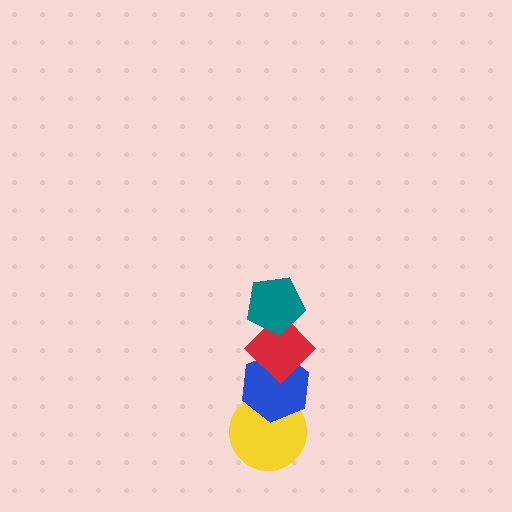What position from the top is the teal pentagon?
The teal pentagon is 1st from the top.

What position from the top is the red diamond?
The red diamond is 2nd from the top.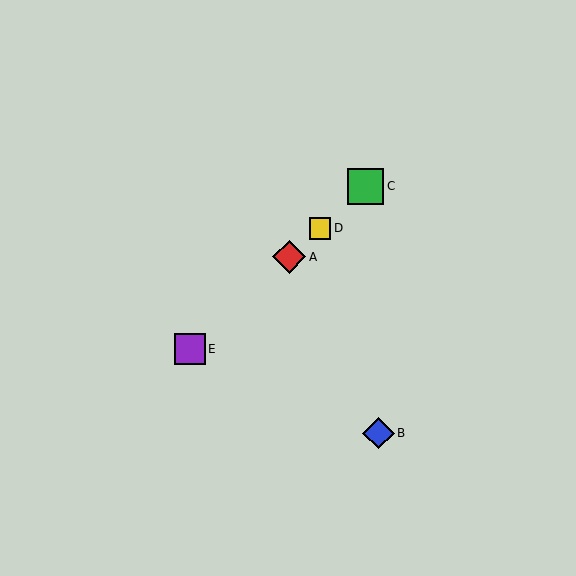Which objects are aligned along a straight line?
Objects A, C, D, E are aligned along a straight line.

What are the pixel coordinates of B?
Object B is at (379, 433).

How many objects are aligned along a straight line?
4 objects (A, C, D, E) are aligned along a straight line.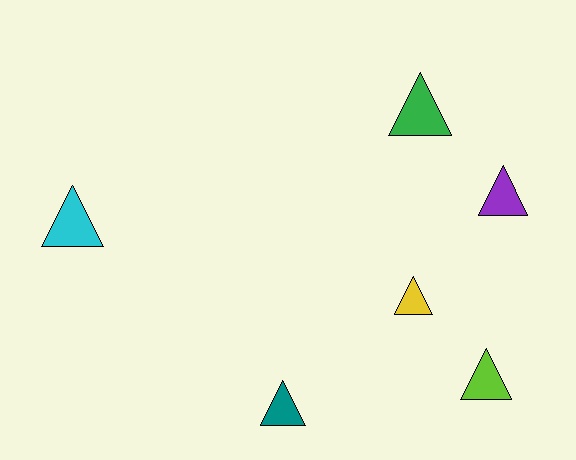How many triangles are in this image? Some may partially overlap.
There are 6 triangles.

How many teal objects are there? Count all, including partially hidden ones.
There is 1 teal object.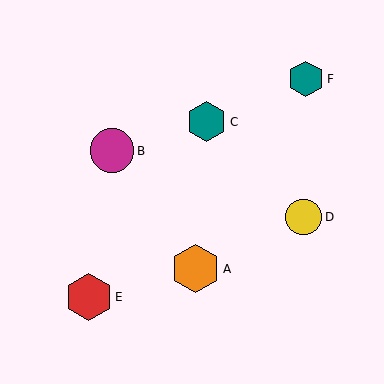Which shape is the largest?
The orange hexagon (labeled A) is the largest.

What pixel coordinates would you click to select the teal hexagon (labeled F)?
Click at (306, 79) to select the teal hexagon F.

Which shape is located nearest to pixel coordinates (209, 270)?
The orange hexagon (labeled A) at (196, 269) is nearest to that location.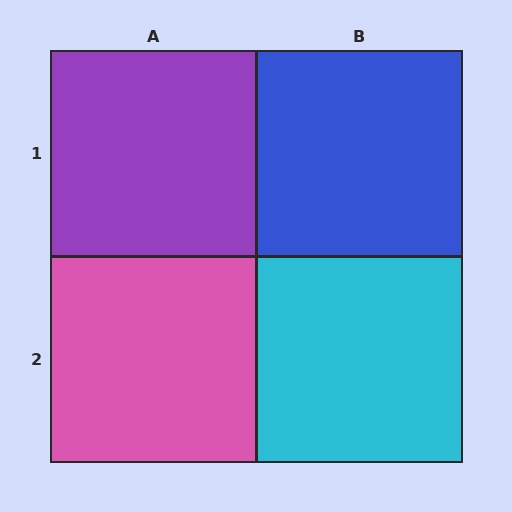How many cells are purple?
1 cell is purple.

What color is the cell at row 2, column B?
Cyan.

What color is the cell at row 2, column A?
Pink.